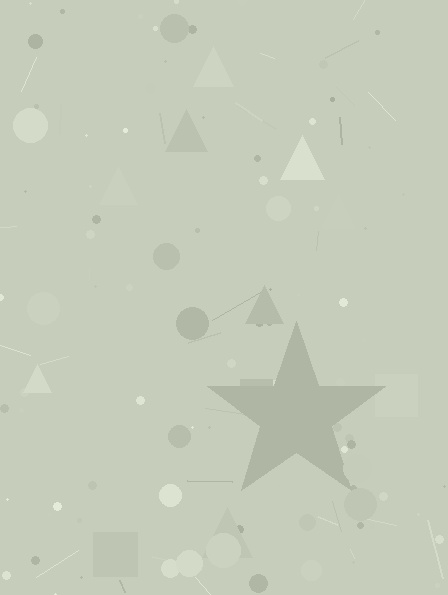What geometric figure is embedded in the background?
A star is embedded in the background.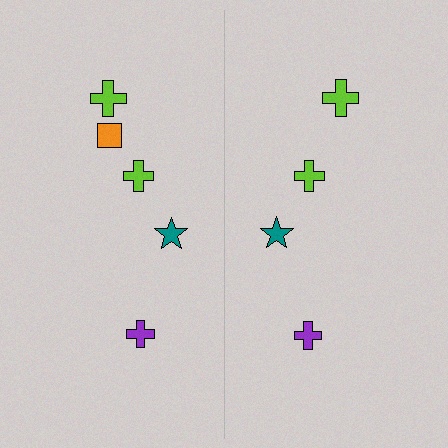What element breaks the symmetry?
A orange square is missing from the right side.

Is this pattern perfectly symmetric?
No, the pattern is not perfectly symmetric. A orange square is missing from the right side.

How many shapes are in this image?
There are 9 shapes in this image.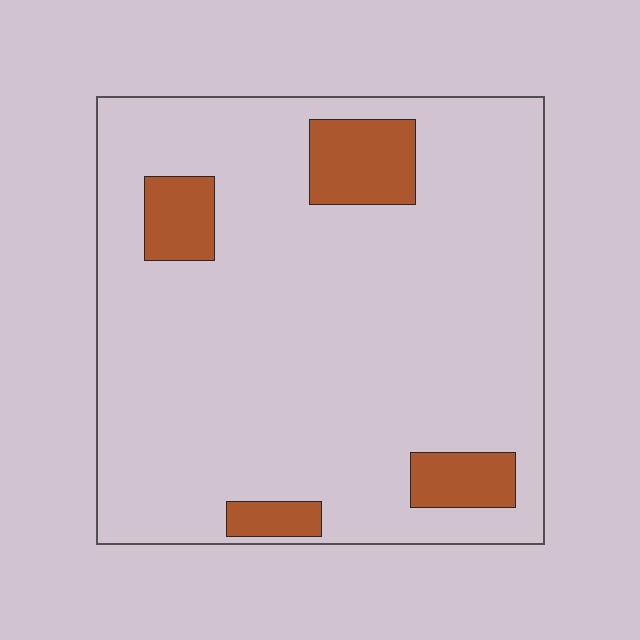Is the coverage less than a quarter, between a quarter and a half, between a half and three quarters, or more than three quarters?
Less than a quarter.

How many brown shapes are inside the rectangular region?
4.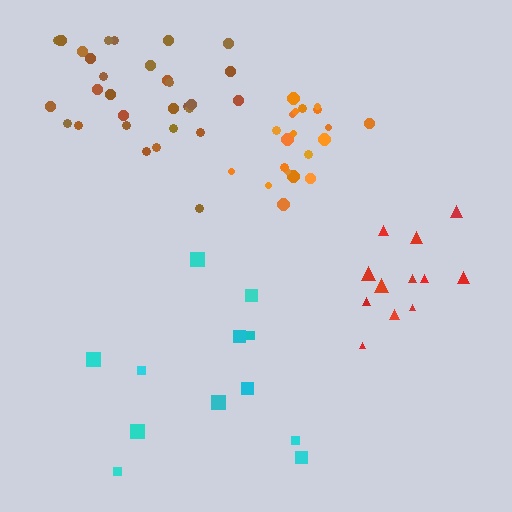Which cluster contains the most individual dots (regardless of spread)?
Brown (32).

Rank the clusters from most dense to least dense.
orange, red, brown, cyan.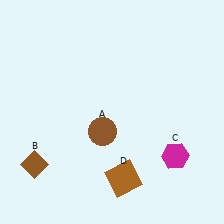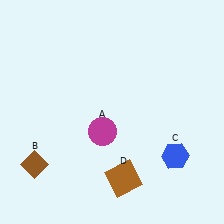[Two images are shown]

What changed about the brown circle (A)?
In Image 1, A is brown. In Image 2, it changed to magenta.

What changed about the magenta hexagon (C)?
In Image 1, C is magenta. In Image 2, it changed to blue.